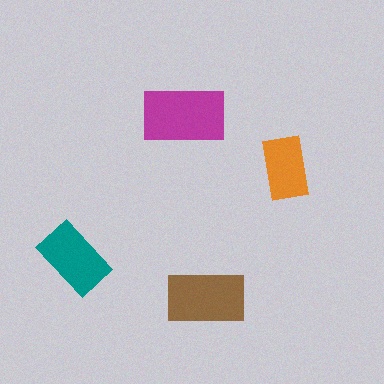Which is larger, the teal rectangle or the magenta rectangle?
The magenta one.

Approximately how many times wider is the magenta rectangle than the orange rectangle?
About 1.5 times wider.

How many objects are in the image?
There are 4 objects in the image.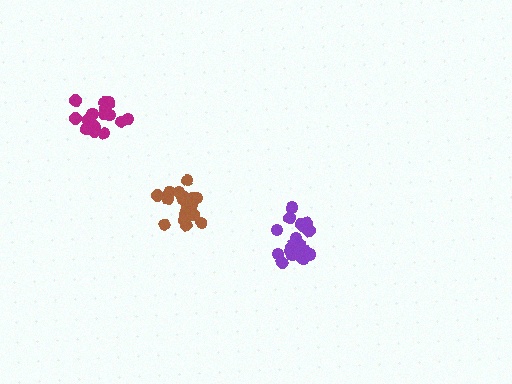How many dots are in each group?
Group 1: 20 dots, Group 2: 18 dots, Group 3: 20 dots (58 total).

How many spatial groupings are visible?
There are 3 spatial groupings.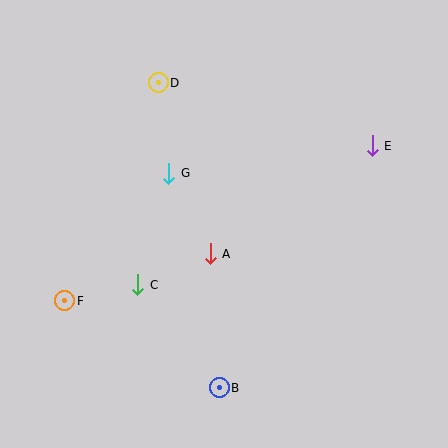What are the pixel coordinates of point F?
Point F is at (65, 301).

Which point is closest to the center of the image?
Point A at (210, 254) is closest to the center.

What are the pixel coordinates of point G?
Point G is at (169, 173).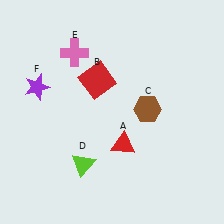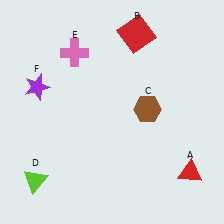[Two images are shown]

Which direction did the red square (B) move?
The red square (B) moved up.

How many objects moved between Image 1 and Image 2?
3 objects moved between the two images.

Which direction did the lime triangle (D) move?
The lime triangle (D) moved left.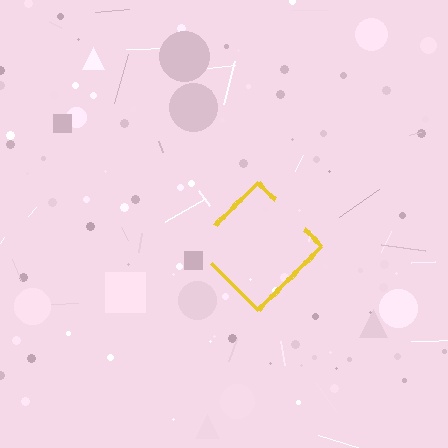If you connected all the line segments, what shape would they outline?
They would outline a diamond.